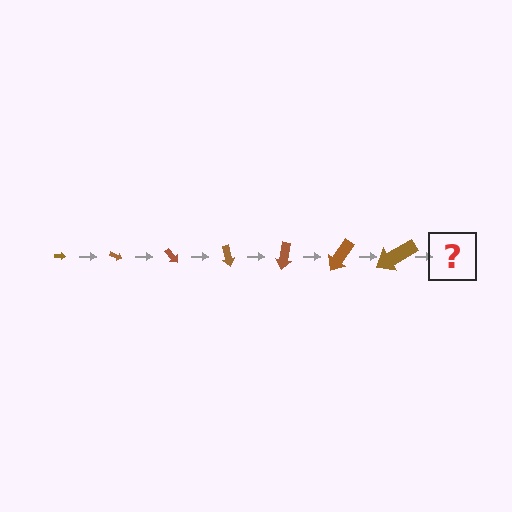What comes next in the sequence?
The next element should be an arrow, larger than the previous one and rotated 175 degrees from the start.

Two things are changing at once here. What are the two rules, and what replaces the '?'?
The two rules are that the arrow grows larger each step and it rotates 25 degrees each step. The '?' should be an arrow, larger than the previous one and rotated 175 degrees from the start.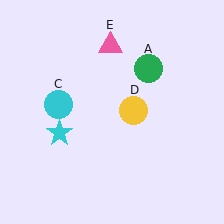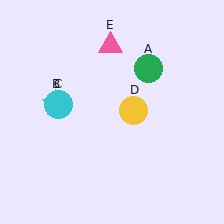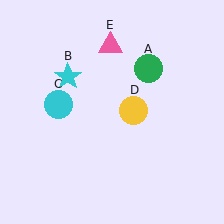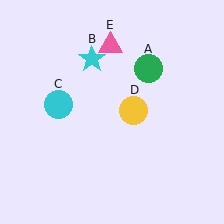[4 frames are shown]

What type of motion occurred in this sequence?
The cyan star (object B) rotated clockwise around the center of the scene.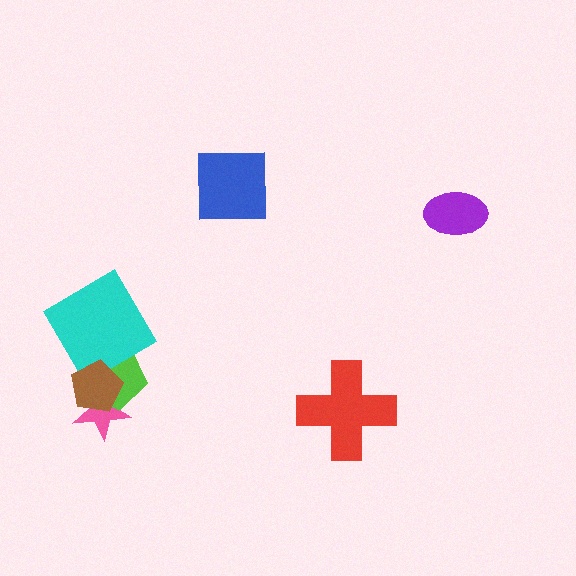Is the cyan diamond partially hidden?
Yes, it is partially covered by another shape.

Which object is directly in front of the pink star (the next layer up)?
The lime pentagon is directly in front of the pink star.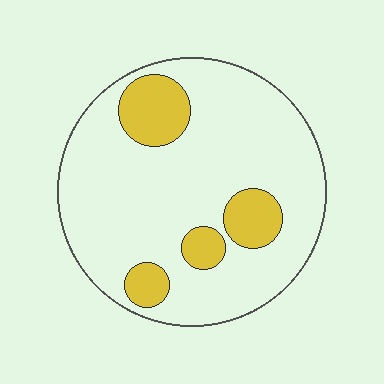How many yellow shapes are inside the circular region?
4.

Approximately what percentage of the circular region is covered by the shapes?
Approximately 20%.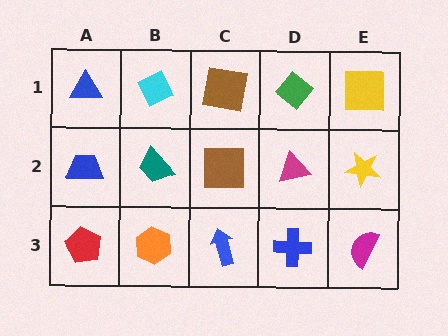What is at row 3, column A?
A red pentagon.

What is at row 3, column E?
A magenta semicircle.